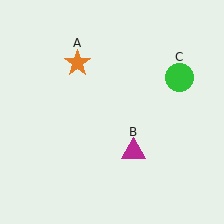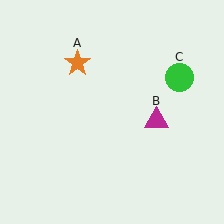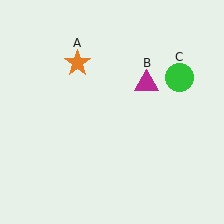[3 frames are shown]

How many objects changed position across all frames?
1 object changed position: magenta triangle (object B).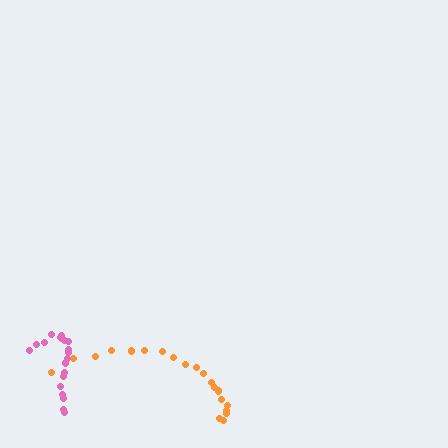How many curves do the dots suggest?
There are 2 distinct paths.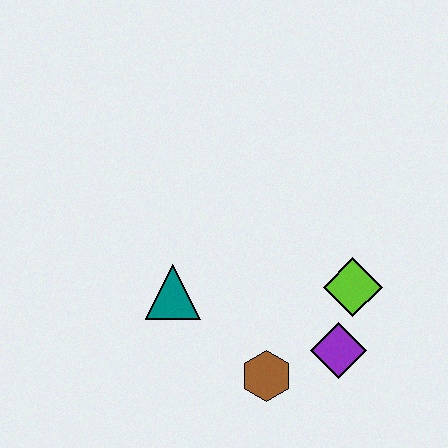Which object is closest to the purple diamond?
The lime diamond is closest to the purple diamond.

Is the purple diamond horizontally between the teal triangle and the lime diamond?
Yes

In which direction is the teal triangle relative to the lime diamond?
The teal triangle is to the left of the lime diamond.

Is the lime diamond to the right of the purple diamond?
Yes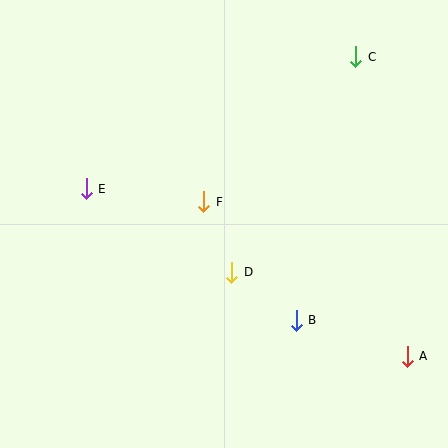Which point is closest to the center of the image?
Point F at (204, 202) is closest to the center.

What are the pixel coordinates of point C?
Point C is at (356, 57).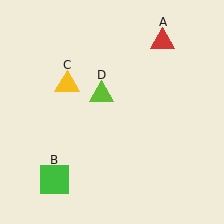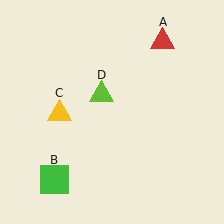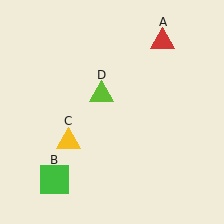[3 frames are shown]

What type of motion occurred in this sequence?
The yellow triangle (object C) rotated counterclockwise around the center of the scene.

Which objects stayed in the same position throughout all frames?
Red triangle (object A) and green square (object B) and lime triangle (object D) remained stationary.